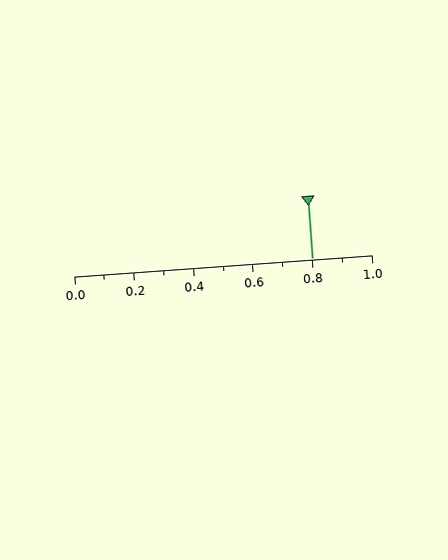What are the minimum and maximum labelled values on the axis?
The axis runs from 0.0 to 1.0.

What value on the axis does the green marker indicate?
The marker indicates approximately 0.8.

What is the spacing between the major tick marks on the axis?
The major ticks are spaced 0.2 apart.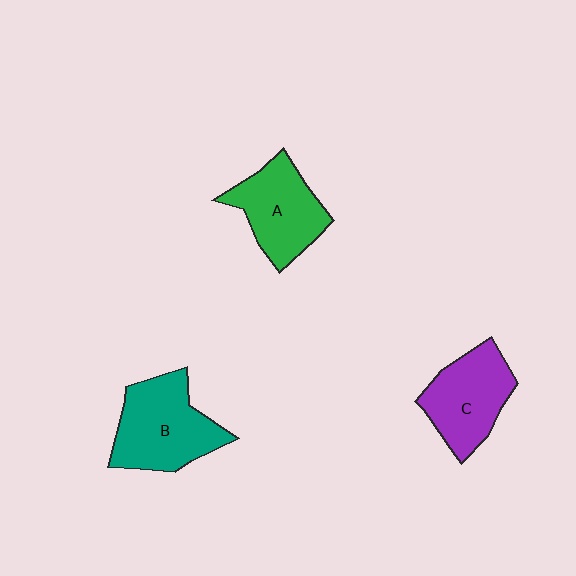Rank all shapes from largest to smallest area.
From largest to smallest: B (teal), C (purple), A (green).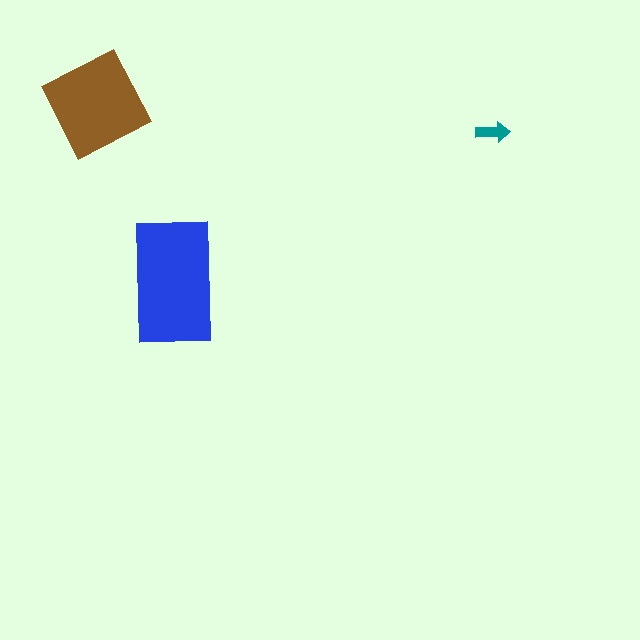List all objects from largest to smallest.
The blue rectangle, the brown diamond, the teal arrow.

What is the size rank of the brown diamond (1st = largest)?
2nd.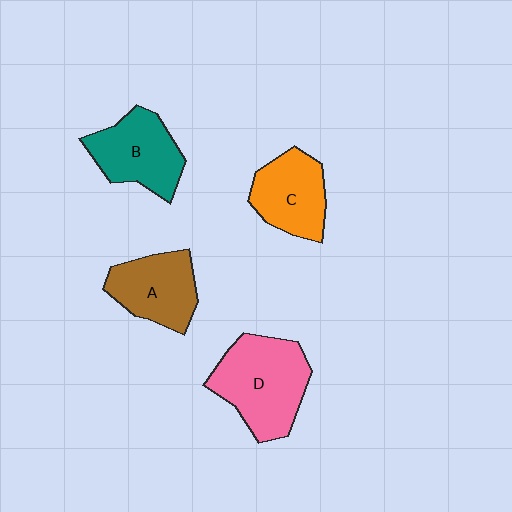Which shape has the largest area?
Shape D (pink).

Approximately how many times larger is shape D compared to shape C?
Approximately 1.4 times.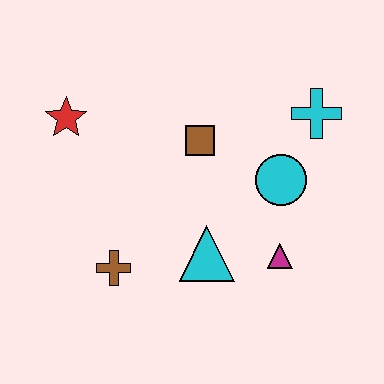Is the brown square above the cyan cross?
No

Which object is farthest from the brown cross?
The cyan cross is farthest from the brown cross.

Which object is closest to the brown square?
The cyan circle is closest to the brown square.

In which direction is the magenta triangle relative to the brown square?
The magenta triangle is below the brown square.